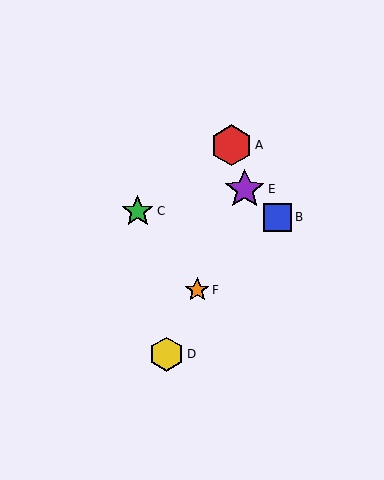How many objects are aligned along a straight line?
3 objects (D, E, F) are aligned along a straight line.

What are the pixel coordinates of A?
Object A is at (231, 145).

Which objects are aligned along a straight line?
Objects D, E, F are aligned along a straight line.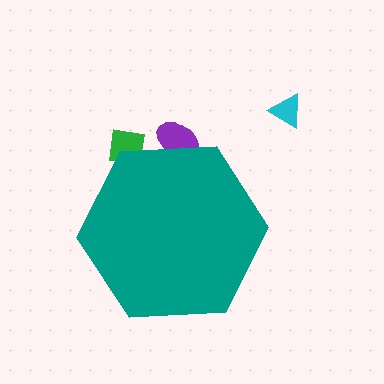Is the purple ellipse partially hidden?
Yes, the purple ellipse is partially hidden behind the teal hexagon.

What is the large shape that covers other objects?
A teal hexagon.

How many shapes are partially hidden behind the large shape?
2 shapes are partially hidden.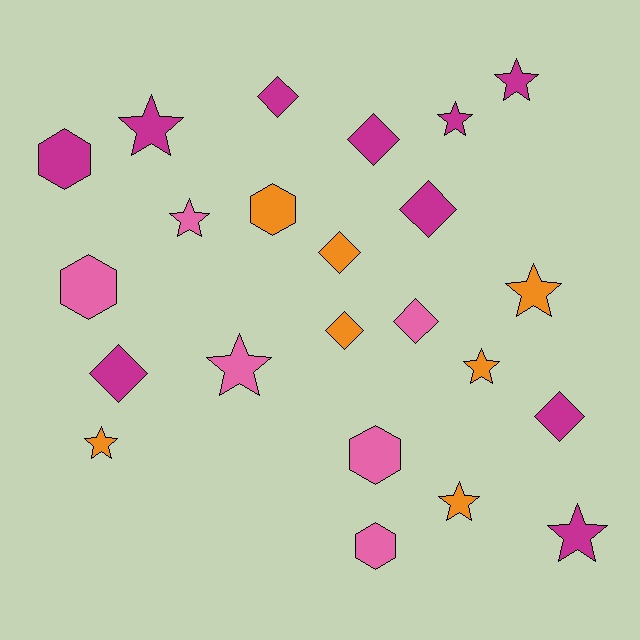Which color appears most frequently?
Magenta, with 10 objects.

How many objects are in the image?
There are 23 objects.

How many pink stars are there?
There are 2 pink stars.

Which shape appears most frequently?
Star, with 10 objects.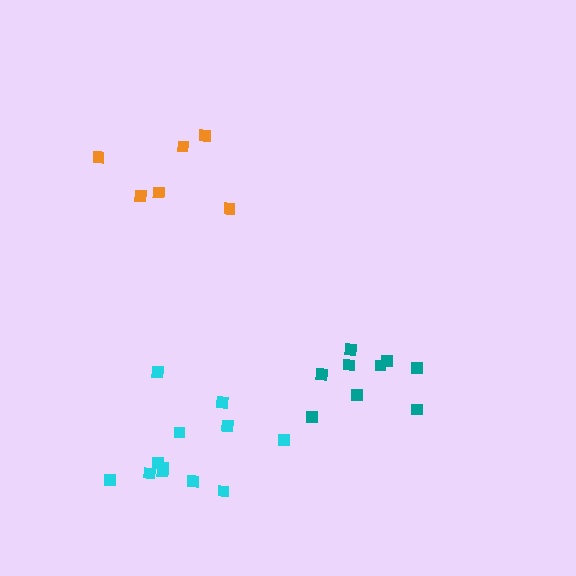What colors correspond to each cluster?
The clusters are colored: teal, orange, cyan.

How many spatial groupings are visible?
There are 3 spatial groupings.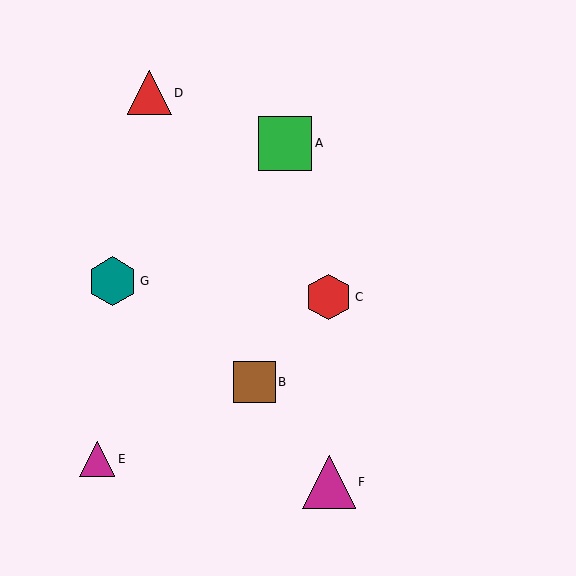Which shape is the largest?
The green square (labeled A) is the largest.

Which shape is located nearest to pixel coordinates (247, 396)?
The brown square (labeled B) at (254, 382) is nearest to that location.